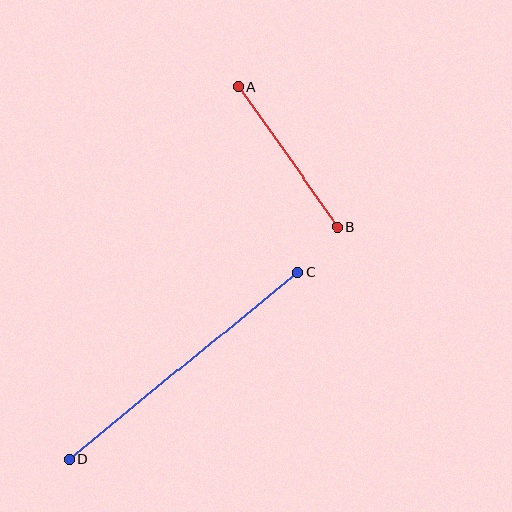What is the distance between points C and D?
The distance is approximately 295 pixels.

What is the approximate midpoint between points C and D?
The midpoint is at approximately (183, 366) pixels.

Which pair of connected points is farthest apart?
Points C and D are farthest apart.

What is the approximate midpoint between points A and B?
The midpoint is at approximately (288, 157) pixels.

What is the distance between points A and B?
The distance is approximately 172 pixels.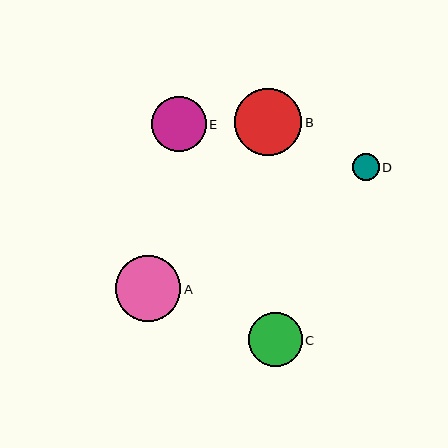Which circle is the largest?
Circle B is the largest with a size of approximately 67 pixels.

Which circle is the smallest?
Circle D is the smallest with a size of approximately 27 pixels.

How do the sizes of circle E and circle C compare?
Circle E and circle C are approximately the same size.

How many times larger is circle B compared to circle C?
Circle B is approximately 1.3 times the size of circle C.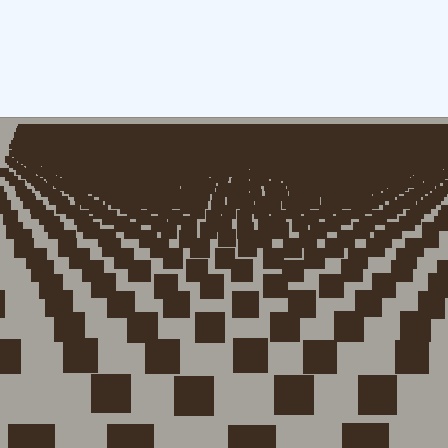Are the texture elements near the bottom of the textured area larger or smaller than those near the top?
Larger. Near the bottom, elements are closer to the viewer and appear at a bigger on-screen size.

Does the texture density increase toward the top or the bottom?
Density increases toward the top.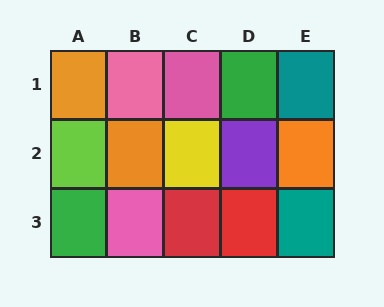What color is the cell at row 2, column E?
Orange.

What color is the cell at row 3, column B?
Pink.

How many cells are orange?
3 cells are orange.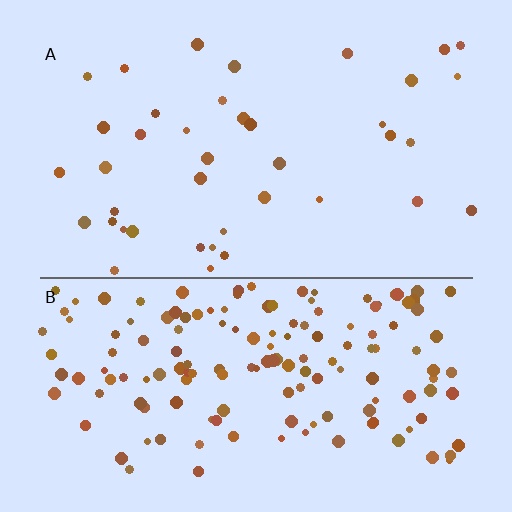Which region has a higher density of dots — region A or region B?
B (the bottom).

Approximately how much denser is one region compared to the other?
Approximately 3.9× — region B over region A.